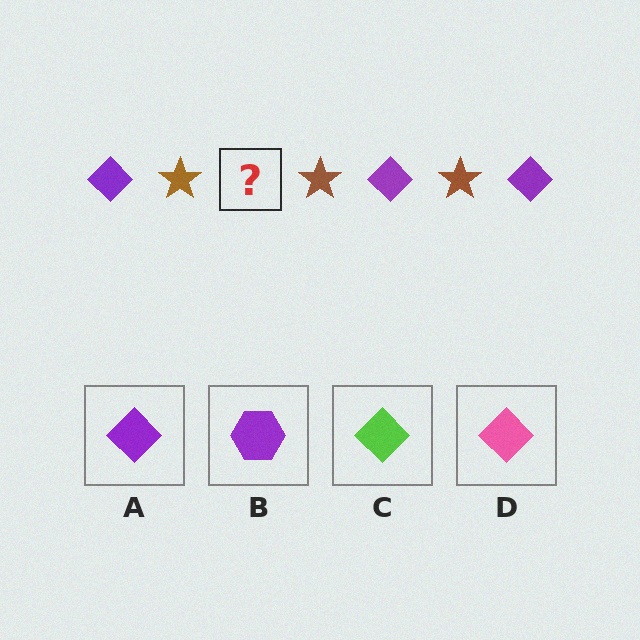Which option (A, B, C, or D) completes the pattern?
A.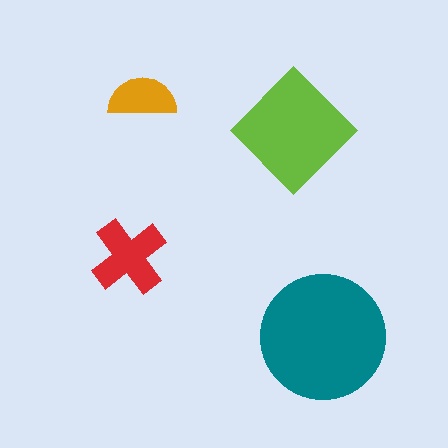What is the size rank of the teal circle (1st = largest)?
1st.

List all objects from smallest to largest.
The orange semicircle, the red cross, the lime diamond, the teal circle.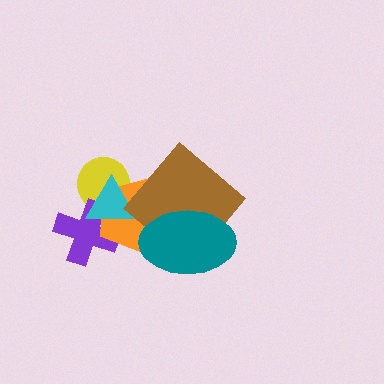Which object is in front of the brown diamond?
The teal ellipse is in front of the brown diamond.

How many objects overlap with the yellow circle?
3 objects overlap with the yellow circle.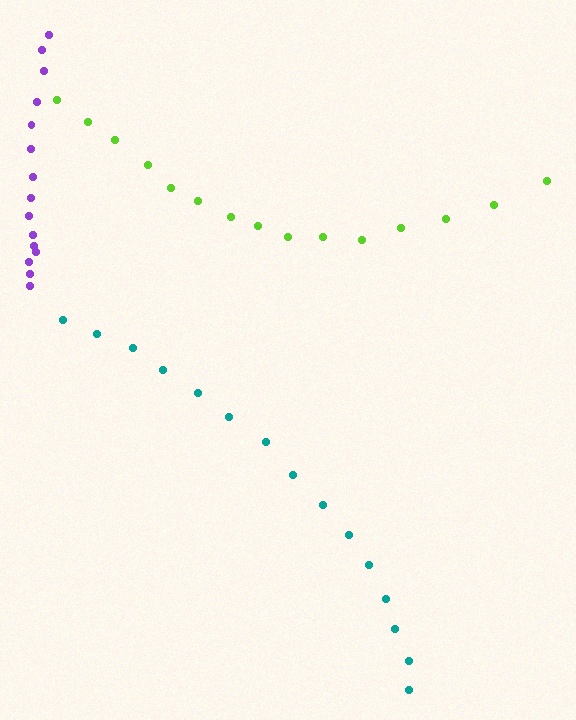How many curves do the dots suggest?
There are 3 distinct paths.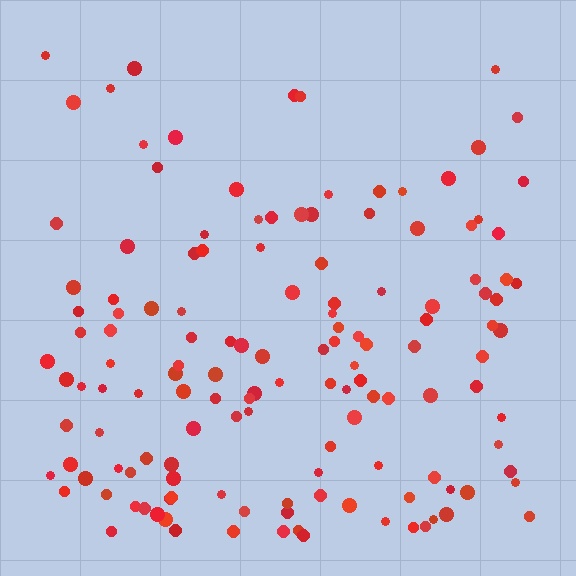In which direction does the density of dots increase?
From top to bottom, with the bottom side densest.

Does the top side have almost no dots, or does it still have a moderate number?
Still a moderate number, just noticeably fewer than the bottom.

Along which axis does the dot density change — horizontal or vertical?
Vertical.